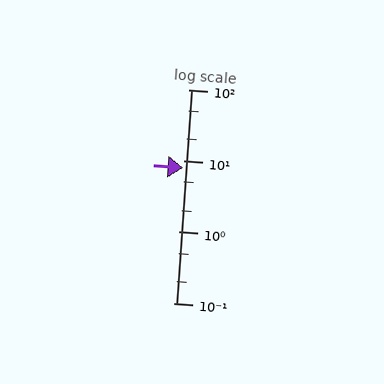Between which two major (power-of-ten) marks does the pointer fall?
The pointer is between 1 and 10.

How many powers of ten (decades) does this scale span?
The scale spans 3 decades, from 0.1 to 100.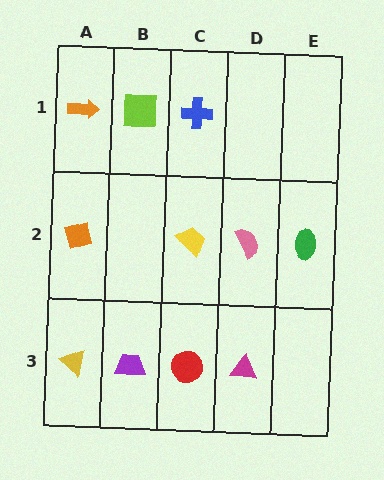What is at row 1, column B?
A lime square.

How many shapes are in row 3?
4 shapes.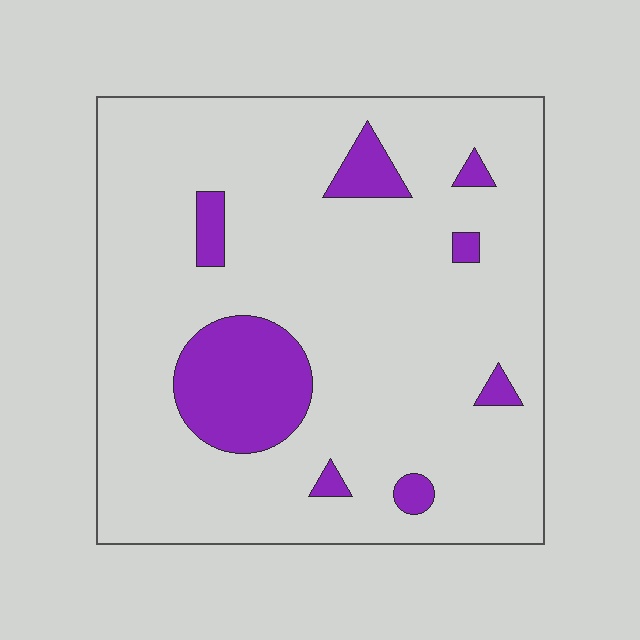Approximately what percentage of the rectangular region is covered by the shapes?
Approximately 15%.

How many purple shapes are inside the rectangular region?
8.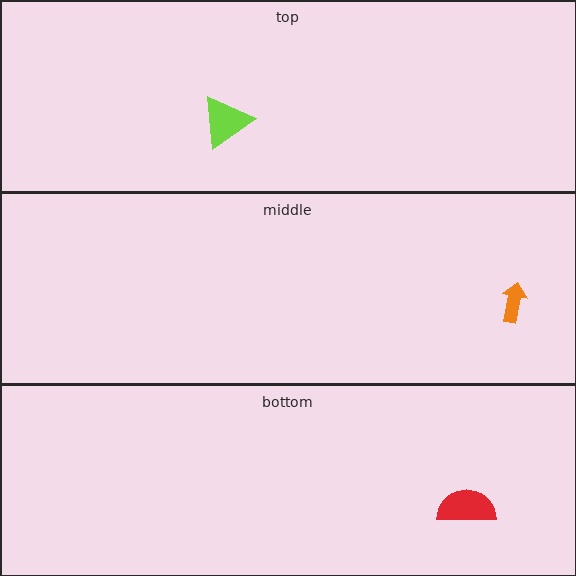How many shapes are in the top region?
1.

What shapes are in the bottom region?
The red semicircle.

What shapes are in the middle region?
The orange arrow.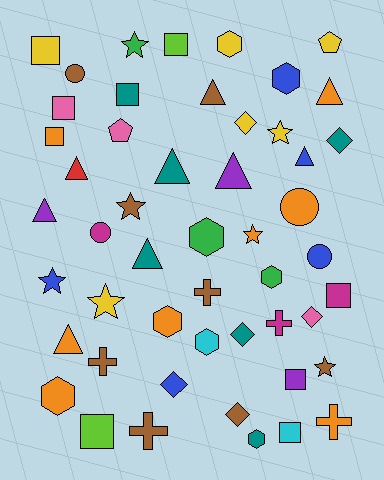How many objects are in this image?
There are 50 objects.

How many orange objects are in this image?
There are 8 orange objects.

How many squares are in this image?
There are 9 squares.